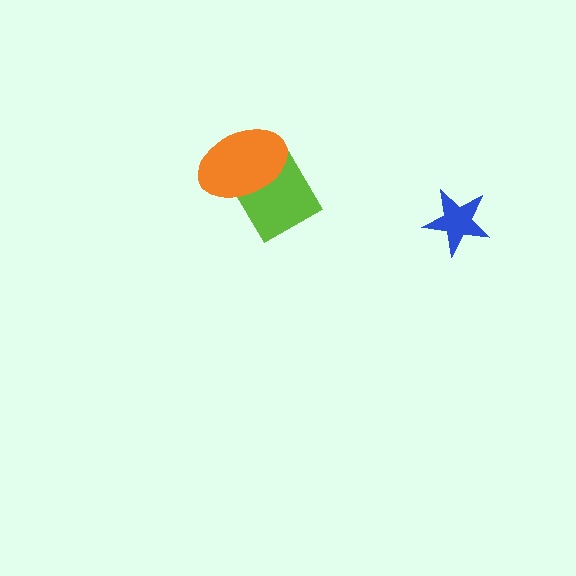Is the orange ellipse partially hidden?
No, no other shape covers it.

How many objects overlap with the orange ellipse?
1 object overlaps with the orange ellipse.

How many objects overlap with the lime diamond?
1 object overlaps with the lime diamond.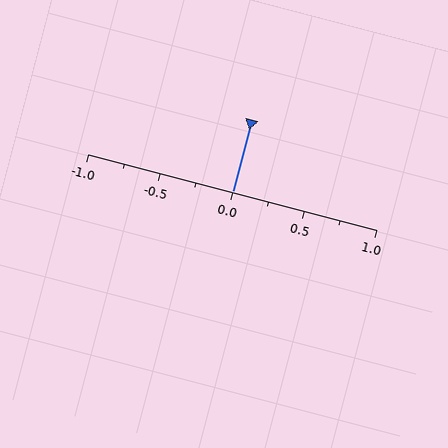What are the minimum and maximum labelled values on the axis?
The axis runs from -1.0 to 1.0.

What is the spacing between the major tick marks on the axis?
The major ticks are spaced 0.5 apart.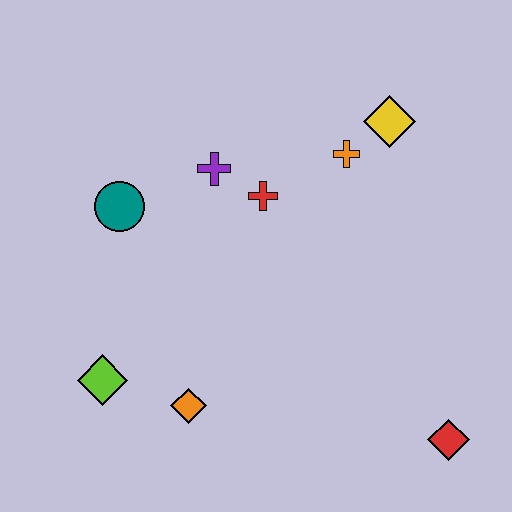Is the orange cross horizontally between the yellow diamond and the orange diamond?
Yes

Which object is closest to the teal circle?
The purple cross is closest to the teal circle.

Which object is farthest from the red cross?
The red diamond is farthest from the red cross.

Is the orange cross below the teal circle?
No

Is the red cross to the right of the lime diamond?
Yes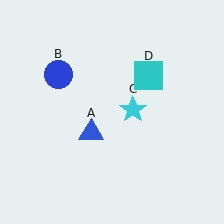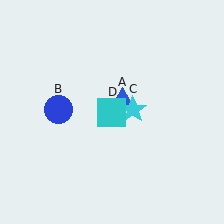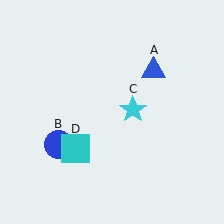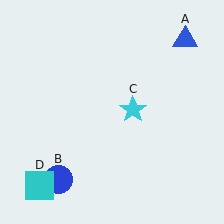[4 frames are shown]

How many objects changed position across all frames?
3 objects changed position: blue triangle (object A), blue circle (object B), cyan square (object D).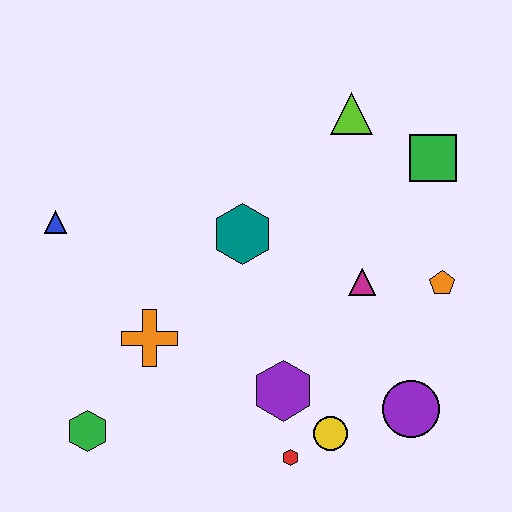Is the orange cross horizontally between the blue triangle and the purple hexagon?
Yes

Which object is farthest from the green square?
The green hexagon is farthest from the green square.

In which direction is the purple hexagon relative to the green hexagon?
The purple hexagon is to the right of the green hexagon.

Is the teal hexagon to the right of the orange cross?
Yes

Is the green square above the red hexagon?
Yes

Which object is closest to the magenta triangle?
The orange pentagon is closest to the magenta triangle.